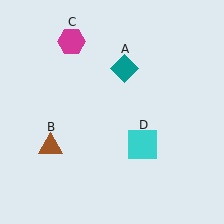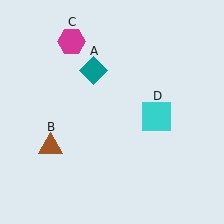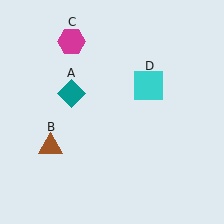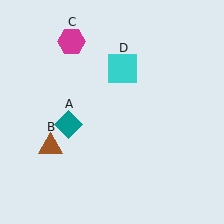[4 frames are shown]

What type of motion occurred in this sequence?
The teal diamond (object A), cyan square (object D) rotated counterclockwise around the center of the scene.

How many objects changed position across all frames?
2 objects changed position: teal diamond (object A), cyan square (object D).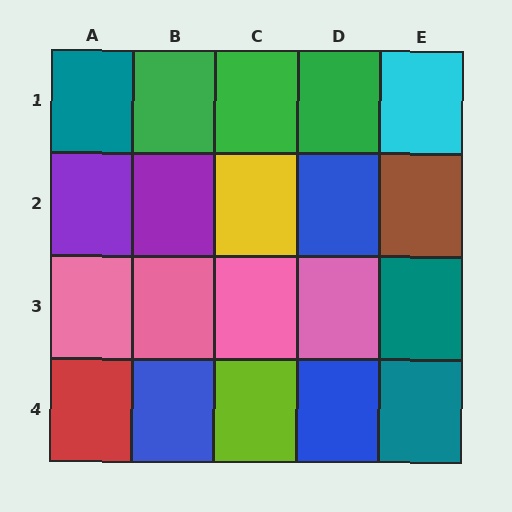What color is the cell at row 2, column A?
Purple.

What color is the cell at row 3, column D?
Pink.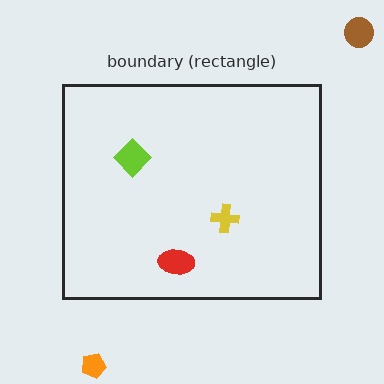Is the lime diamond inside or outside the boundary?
Inside.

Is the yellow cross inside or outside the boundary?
Inside.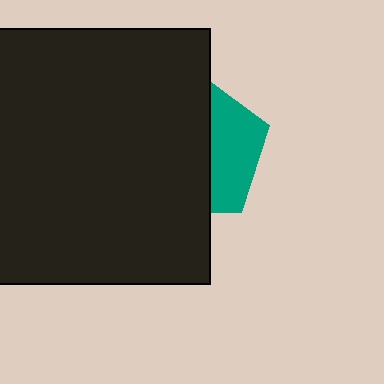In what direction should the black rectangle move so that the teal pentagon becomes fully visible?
The black rectangle should move left. That is the shortest direction to clear the overlap and leave the teal pentagon fully visible.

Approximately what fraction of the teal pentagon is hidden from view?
Roughly 64% of the teal pentagon is hidden behind the black rectangle.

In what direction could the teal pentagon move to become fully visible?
The teal pentagon could move right. That would shift it out from behind the black rectangle entirely.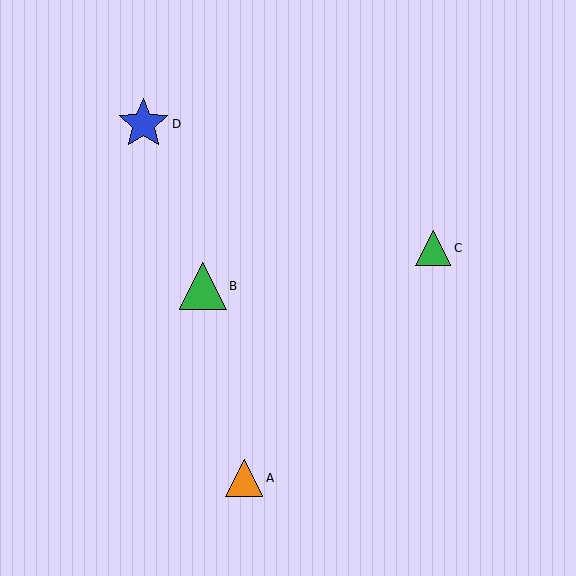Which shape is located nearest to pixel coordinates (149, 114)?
The blue star (labeled D) at (143, 124) is nearest to that location.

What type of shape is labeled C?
Shape C is a green triangle.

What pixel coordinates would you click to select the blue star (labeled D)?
Click at (143, 124) to select the blue star D.